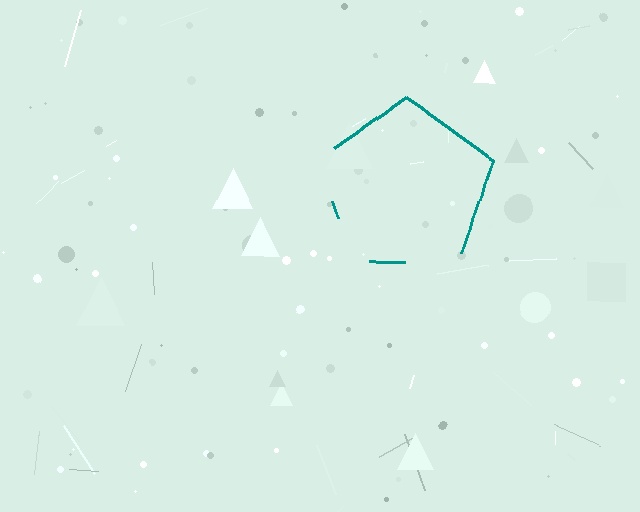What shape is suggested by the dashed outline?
The dashed outline suggests a pentagon.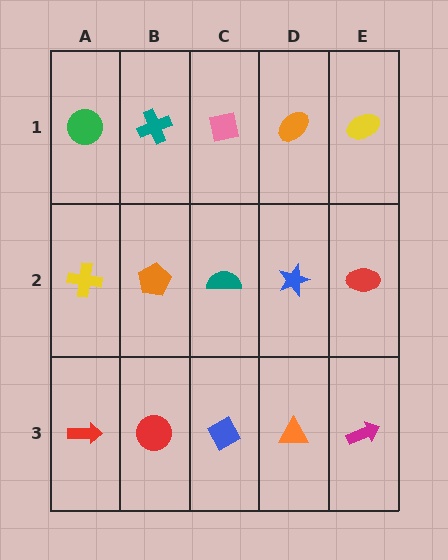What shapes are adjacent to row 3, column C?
A teal semicircle (row 2, column C), a red circle (row 3, column B), an orange triangle (row 3, column D).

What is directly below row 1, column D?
A blue star.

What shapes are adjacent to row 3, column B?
An orange pentagon (row 2, column B), a red arrow (row 3, column A), a blue diamond (row 3, column C).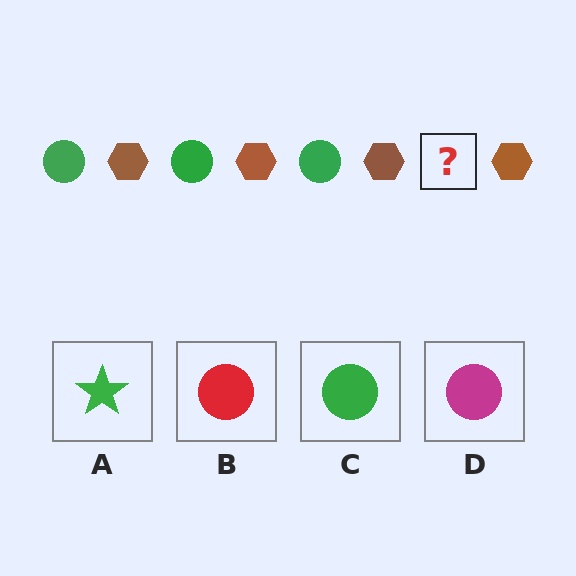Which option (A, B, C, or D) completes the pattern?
C.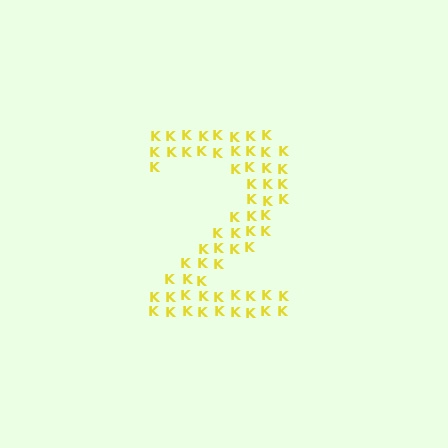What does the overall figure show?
The overall figure shows the digit 2.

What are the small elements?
The small elements are letter K's.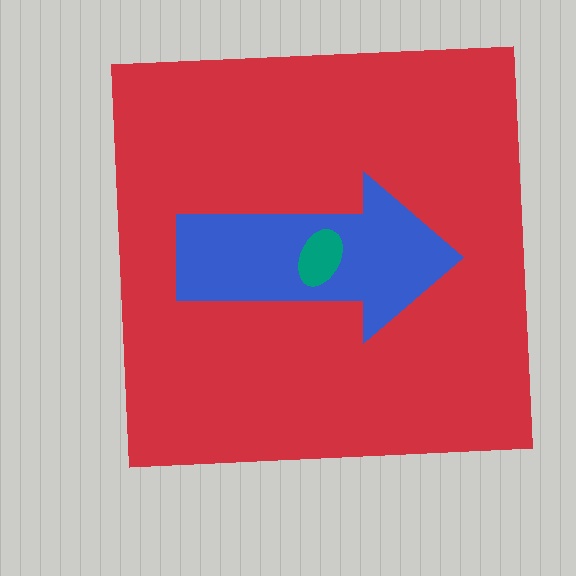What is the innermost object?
The teal ellipse.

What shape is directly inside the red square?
The blue arrow.